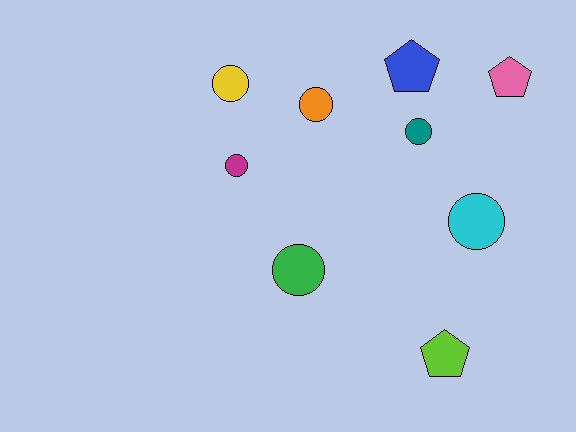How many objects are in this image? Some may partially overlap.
There are 9 objects.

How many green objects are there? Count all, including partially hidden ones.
There is 1 green object.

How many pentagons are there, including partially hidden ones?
There are 3 pentagons.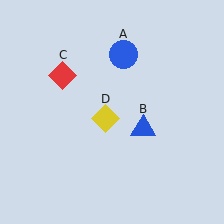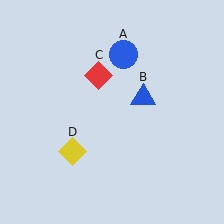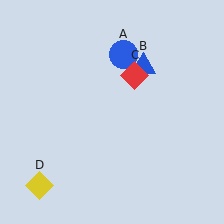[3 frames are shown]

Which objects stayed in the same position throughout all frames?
Blue circle (object A) remained stationary.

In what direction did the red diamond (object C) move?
The red diamond (object C) moved right.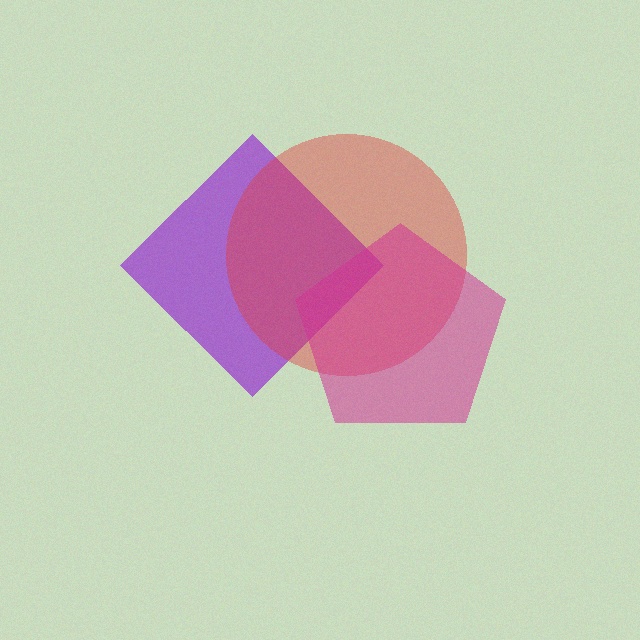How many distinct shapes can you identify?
There are 3 distinct shapes: a purple diamond, a red circle, a magenta pentagon.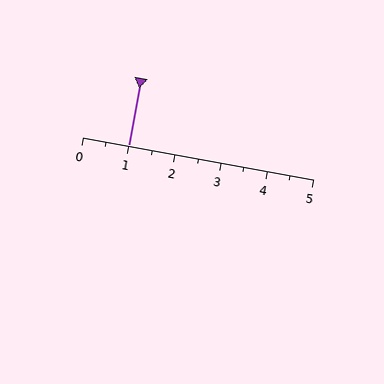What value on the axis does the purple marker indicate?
The marker indicates approximately 1.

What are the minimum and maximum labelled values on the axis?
The axis runs from 0 to 5.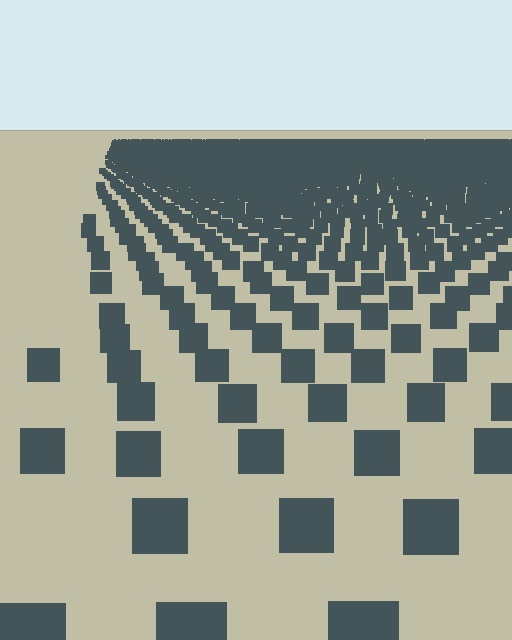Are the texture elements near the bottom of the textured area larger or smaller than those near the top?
Larger. Near the bottom, elements are closer to the viewer and appear at a bigger on-screen size.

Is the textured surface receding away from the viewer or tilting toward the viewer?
The surface is receding away from the viewer. Texture elements get smaller and denser toward the top.